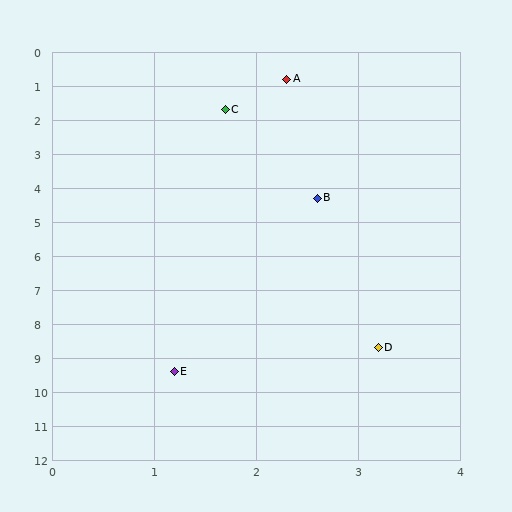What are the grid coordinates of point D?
Point D is at approximately (3.2, 8.7).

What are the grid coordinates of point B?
Point B is at approximately (2.6, 4.3).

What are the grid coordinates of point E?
Point E is at approximately (1.2, 9.4).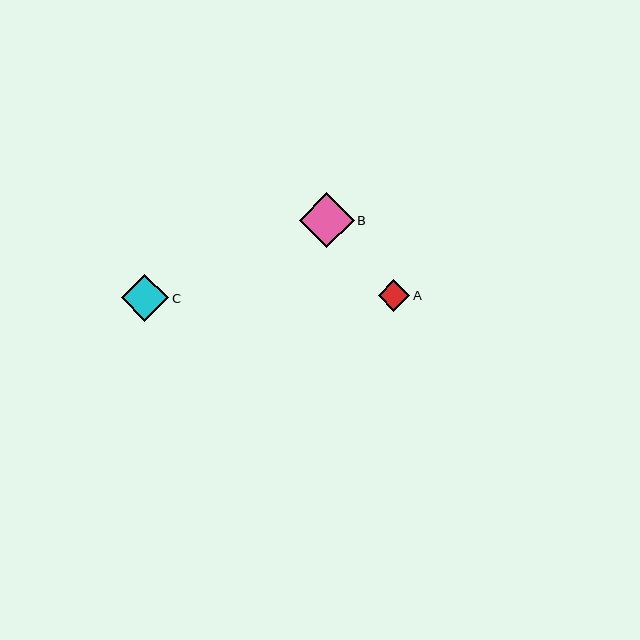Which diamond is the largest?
Diamond B is the largest with a size of approximately 55 pixels.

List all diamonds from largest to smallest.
From largest to smallest: B, C, A.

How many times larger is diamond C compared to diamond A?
Diamond C is approximately 1.5 times the size of diamond A.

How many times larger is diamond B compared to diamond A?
Diamond B is approximately 1.8 times the size of diamond A.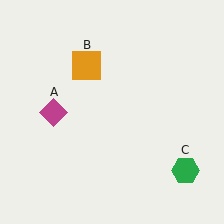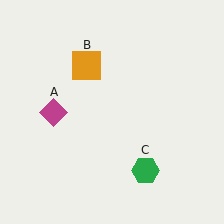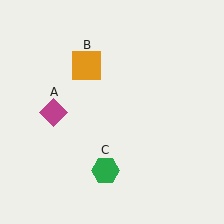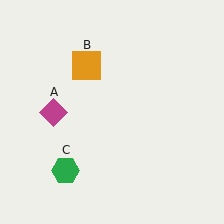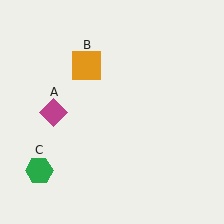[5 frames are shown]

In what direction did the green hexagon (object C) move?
The green hexagon (object C) moved left.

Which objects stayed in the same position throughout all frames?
Magenta diamond (object A) and orange square (object B) remained stationary.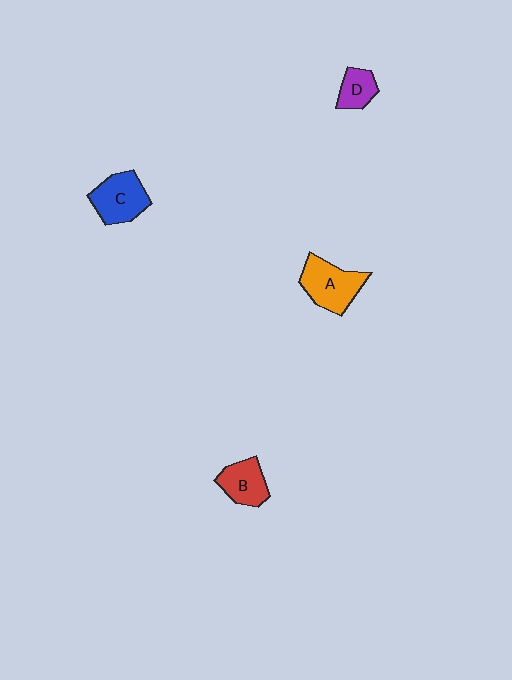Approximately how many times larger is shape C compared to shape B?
Approximately 1.3 times.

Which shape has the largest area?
Shape A (orange).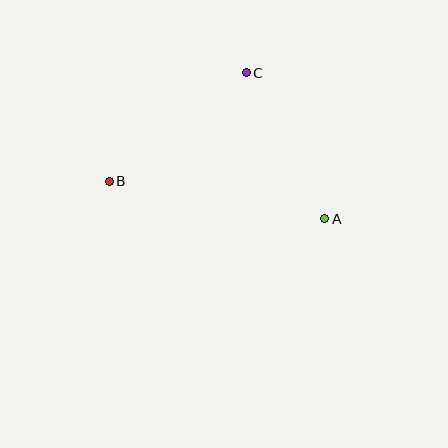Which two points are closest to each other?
Points A and C are closest to each other.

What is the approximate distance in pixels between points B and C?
The distance between B and C is approximately 174 pixels.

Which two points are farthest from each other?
Points A and B are farthest from each other.